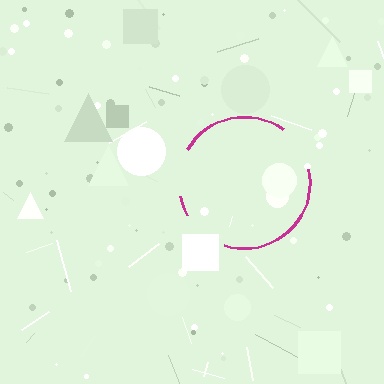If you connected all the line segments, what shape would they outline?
They would outline a circle.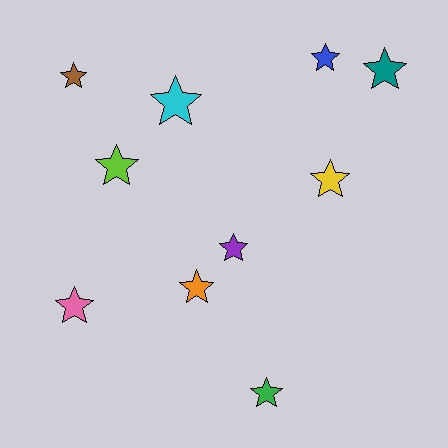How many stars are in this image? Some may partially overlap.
There are 10 stars.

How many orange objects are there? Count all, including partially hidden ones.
There is 1 orange object.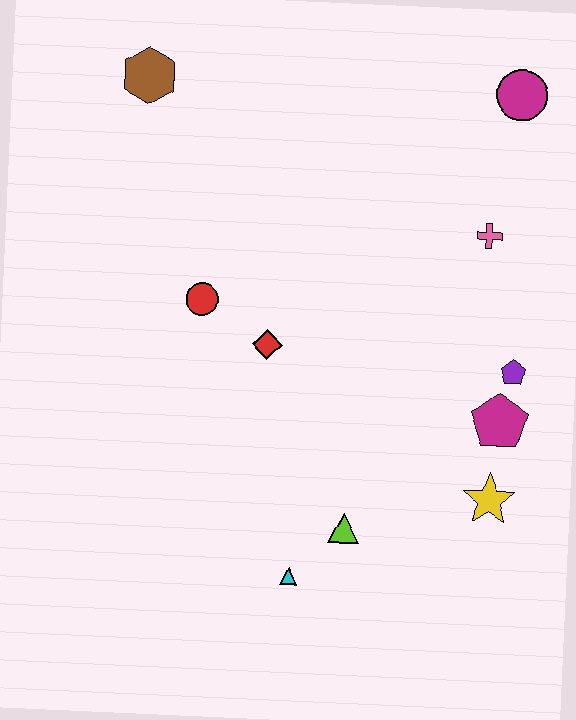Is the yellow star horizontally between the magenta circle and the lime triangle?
Yes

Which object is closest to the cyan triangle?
The lime triangle is closest to the cyan triangle.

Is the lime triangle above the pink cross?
No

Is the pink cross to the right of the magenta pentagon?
No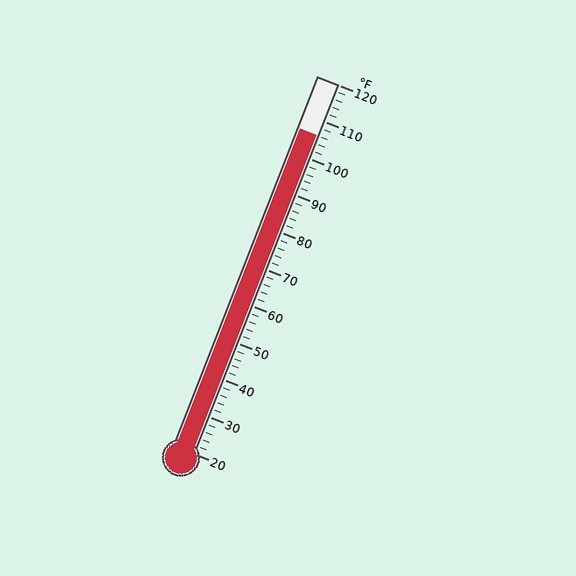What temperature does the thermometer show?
The thermometer shows approximately 106°F.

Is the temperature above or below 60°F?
The temperature is above 60°F.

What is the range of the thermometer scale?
The thermometer scale ranges from 20°F to 120°F.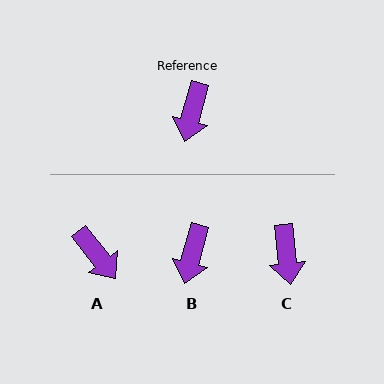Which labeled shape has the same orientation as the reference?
B.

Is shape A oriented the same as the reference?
No, it is off by about 53 degrees.